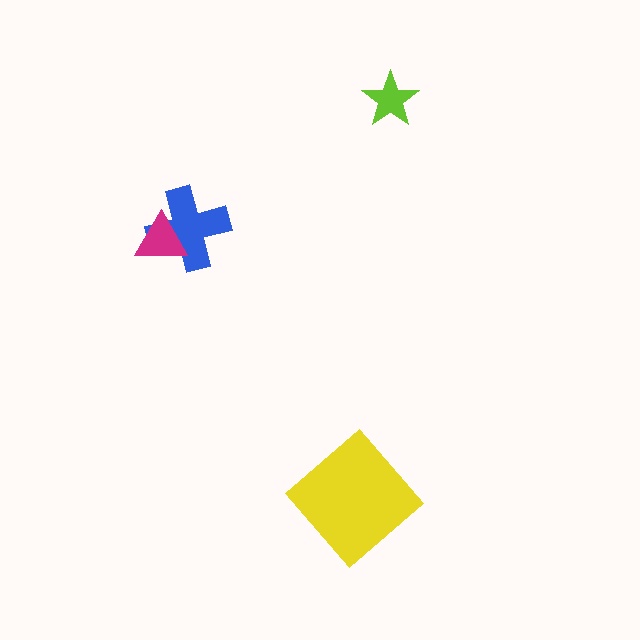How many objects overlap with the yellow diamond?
0 objects overlap with the yellow diamond.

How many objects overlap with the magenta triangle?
1 object overlaps with the magenta triangle.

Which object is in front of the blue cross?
The magenta triangle is in front of the blue cross.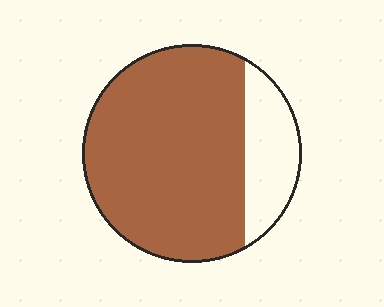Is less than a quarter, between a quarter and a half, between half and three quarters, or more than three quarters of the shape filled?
More than three quarters.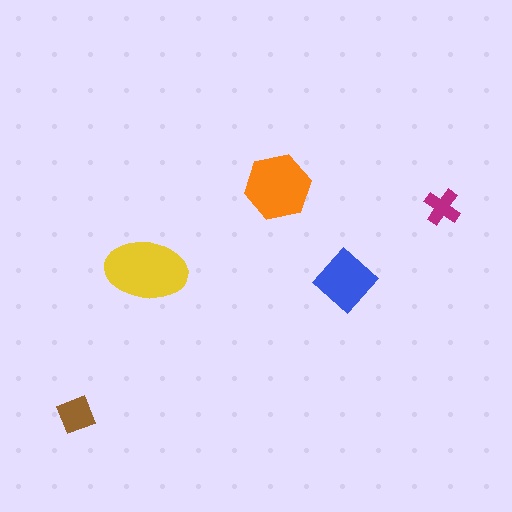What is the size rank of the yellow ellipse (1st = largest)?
1st.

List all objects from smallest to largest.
The magenta cross, the brown square, the blue diamond, the orange hexagon, the yellow ellipse.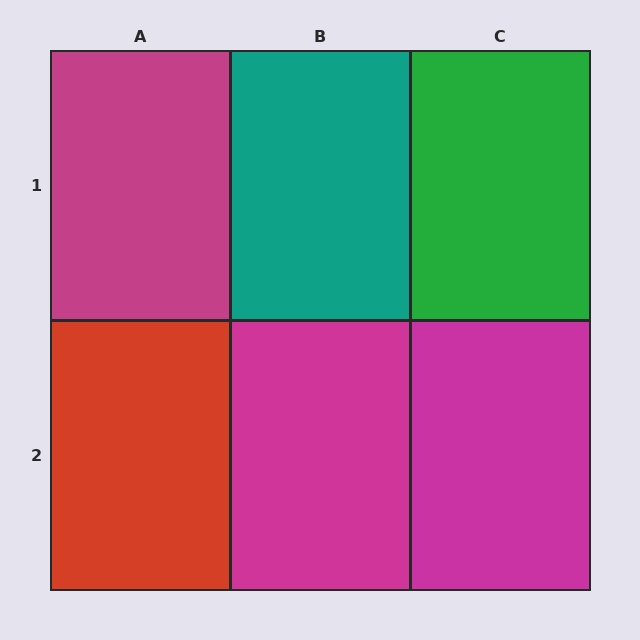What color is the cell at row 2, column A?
Red.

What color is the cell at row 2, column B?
Magenta.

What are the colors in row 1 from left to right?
Magenta, teal, green.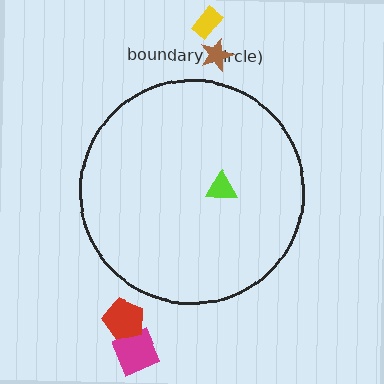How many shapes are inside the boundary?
1 inside, 4 outside.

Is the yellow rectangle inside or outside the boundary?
Outside.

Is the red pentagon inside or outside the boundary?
Outside.